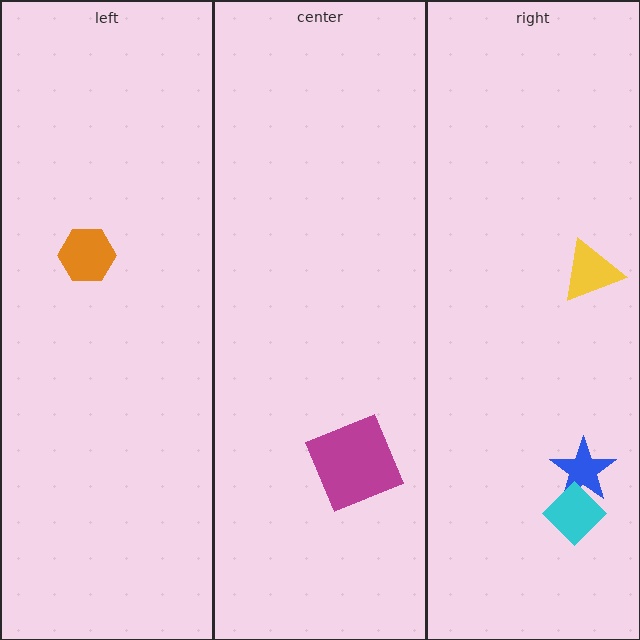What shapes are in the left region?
The orange hexagon.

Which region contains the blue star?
The right region.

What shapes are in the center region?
The magenta square.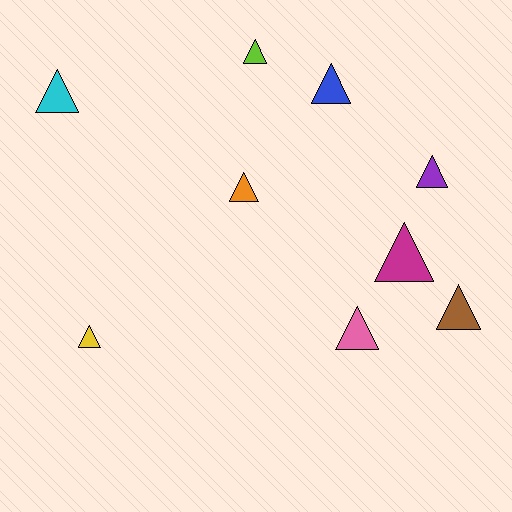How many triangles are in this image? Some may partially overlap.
There are 9 triangles.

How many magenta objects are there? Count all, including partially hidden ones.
There is 1 magenta object.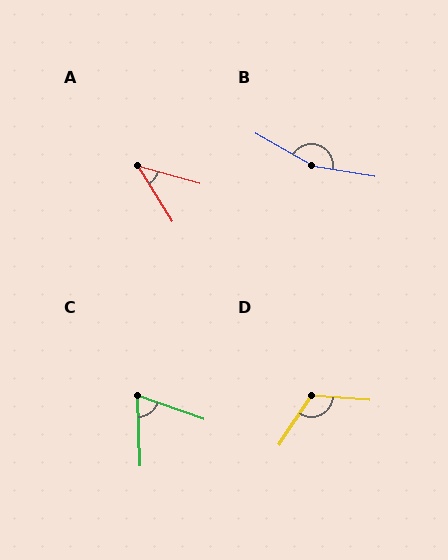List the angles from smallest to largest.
A (43°), C (69°), D (118°), B (160°).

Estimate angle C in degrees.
Approximately 69 degrees.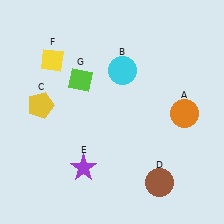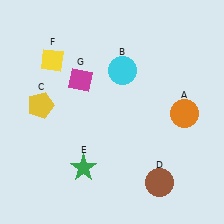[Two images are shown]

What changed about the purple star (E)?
In Image 1, E is purple. In Image 2, it changed to green.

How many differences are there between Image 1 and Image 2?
There are 2 differences between the two images.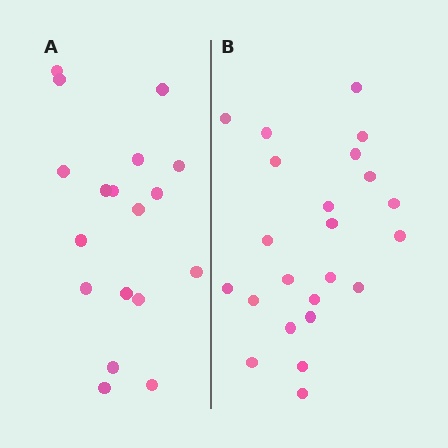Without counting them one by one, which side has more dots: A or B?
Region B (the right region) has more dots.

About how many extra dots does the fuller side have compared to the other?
Region B has about 5 more dots than region A.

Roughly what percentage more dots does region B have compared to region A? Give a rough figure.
About 30% more.